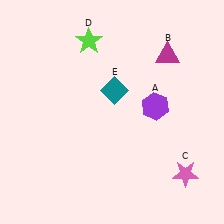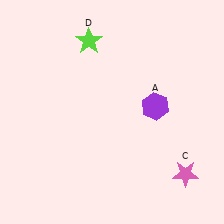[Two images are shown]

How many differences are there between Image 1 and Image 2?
There are 2 differences between the two images.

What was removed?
The magenta triangle (B), the teal diamond (E) were removed in Image 2.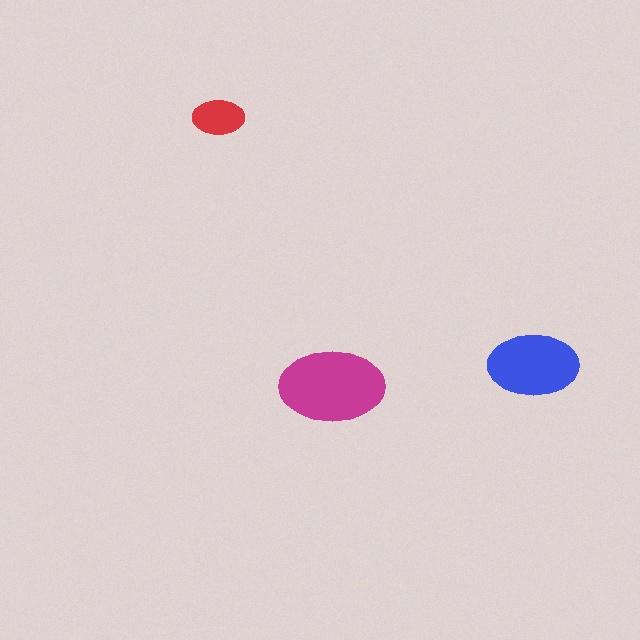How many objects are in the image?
There are 3 objects in the image.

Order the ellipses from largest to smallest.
the magenta one, the blue one, the red one.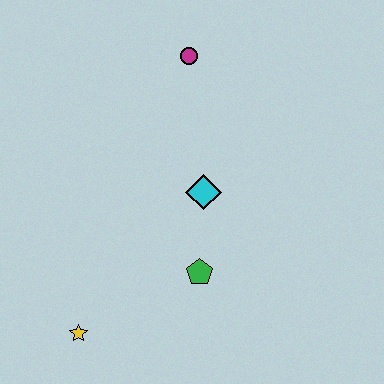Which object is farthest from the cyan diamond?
The yellow star is farthest from the cyan diamond.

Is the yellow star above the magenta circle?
No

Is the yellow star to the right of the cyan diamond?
No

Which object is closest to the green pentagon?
The cyan diamond is closest to the green pentagon.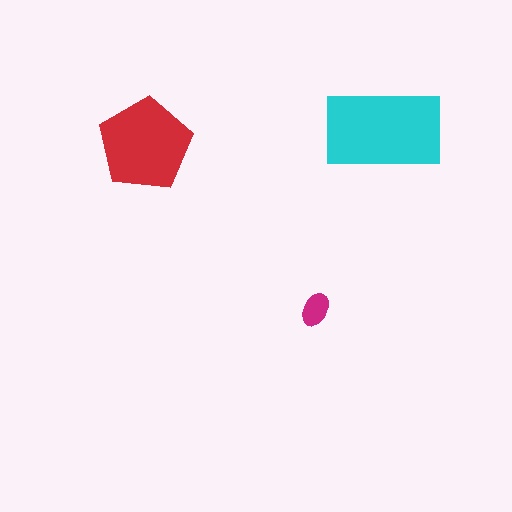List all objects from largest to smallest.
The cyan rectangle, the red pentagon, the magenta ellipse.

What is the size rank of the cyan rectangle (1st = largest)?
1st.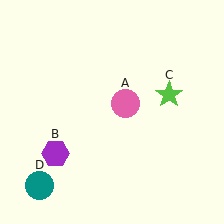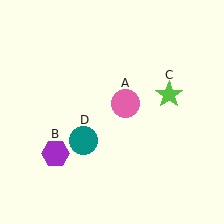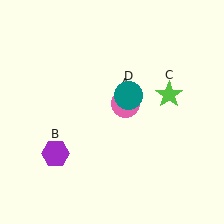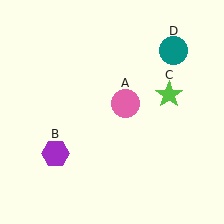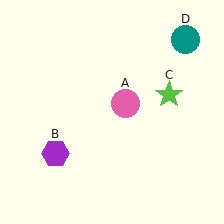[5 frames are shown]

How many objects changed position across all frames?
1 object changed position: teal circle (object D).